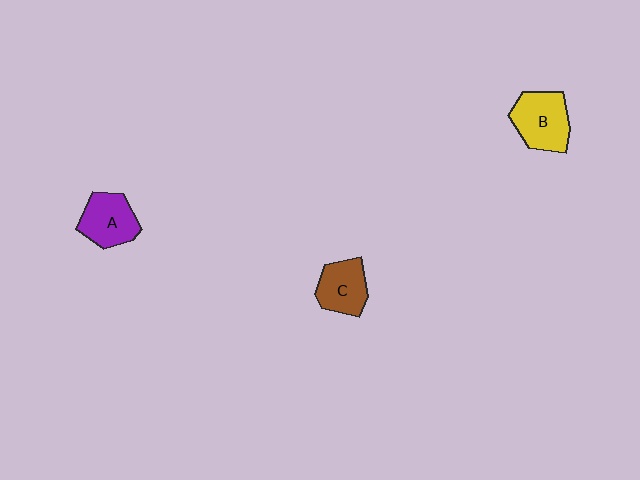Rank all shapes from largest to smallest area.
From largest to smallest: B (yellow), A (purple), C (brown).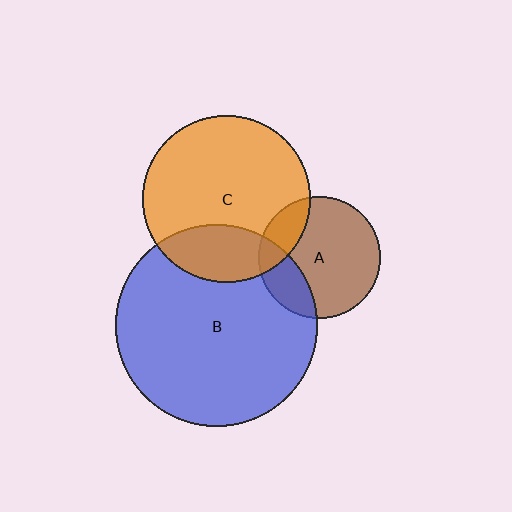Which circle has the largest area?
Circle B (blue).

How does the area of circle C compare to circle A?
Approximately 1.9 times.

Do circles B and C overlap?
Yes.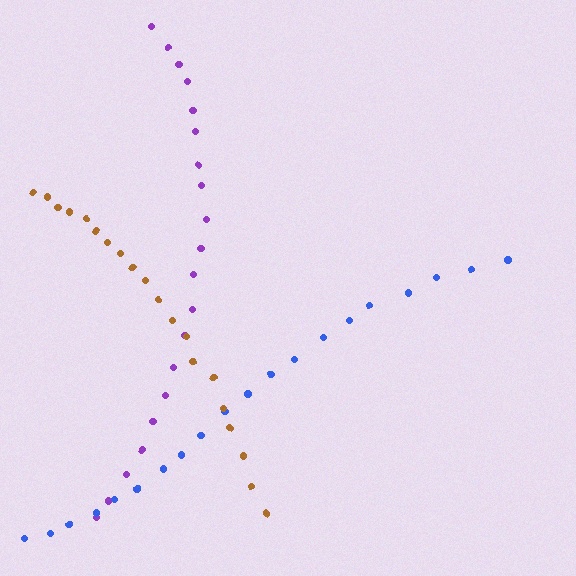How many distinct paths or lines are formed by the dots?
There are 3 distinct paths.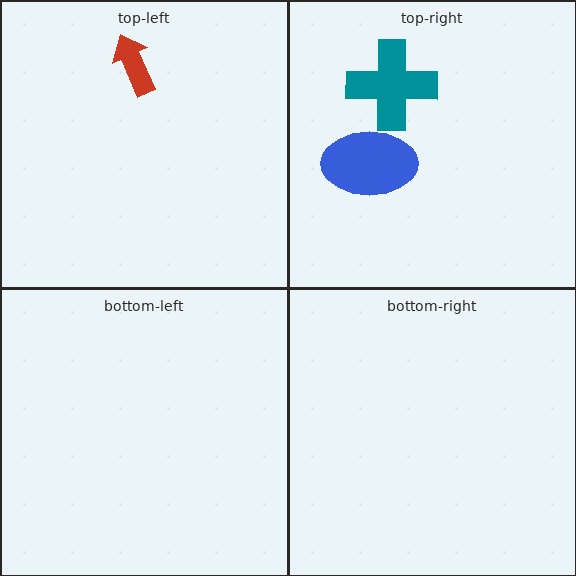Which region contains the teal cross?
The top-right region.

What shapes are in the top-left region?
The red arrow.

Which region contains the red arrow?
The top-left region.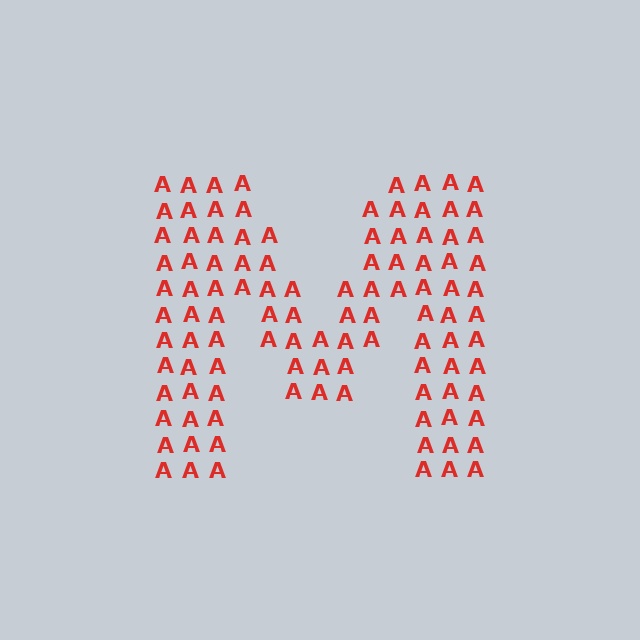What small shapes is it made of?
It is made of small letter A's.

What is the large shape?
The large shape is the letter M.